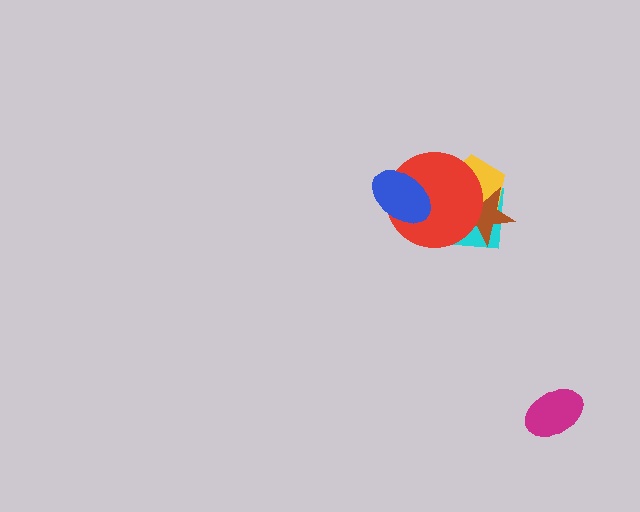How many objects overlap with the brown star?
3 objects overlap with the brown star.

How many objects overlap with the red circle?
4 objects overlap with the red circle.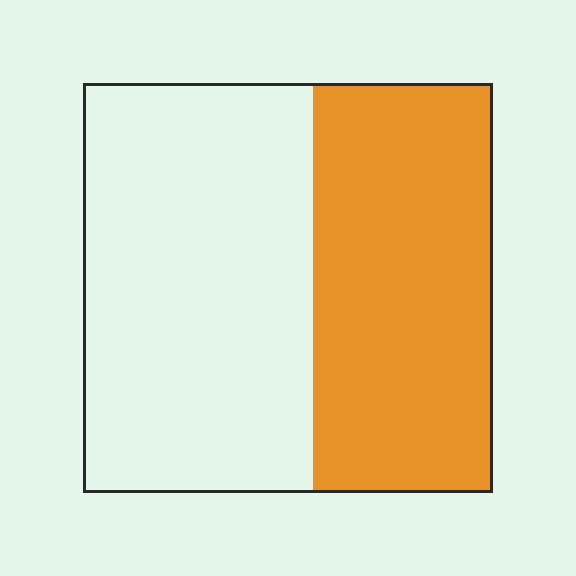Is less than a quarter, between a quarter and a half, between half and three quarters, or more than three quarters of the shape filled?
Between a quarter and a half.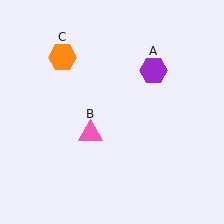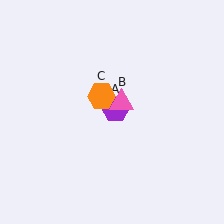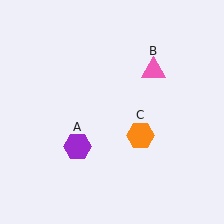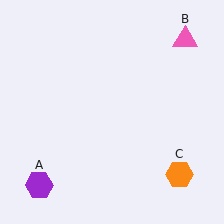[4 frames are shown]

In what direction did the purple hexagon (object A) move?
The purple hexagon (object A) moved down and to the left.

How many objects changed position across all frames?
3 objects changed position: purple hexagon (object A), pink triangle (object B), orange hexagon (object C).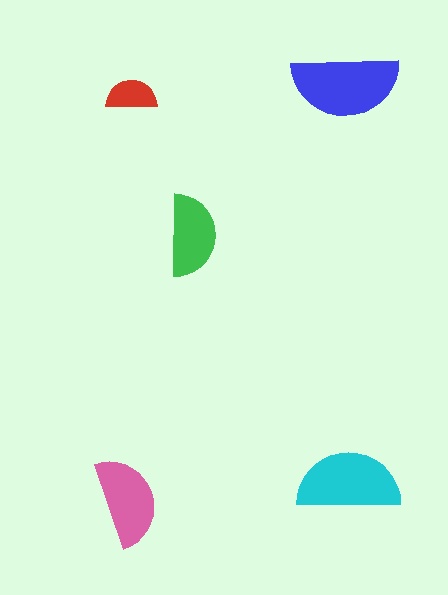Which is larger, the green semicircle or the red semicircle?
The green one.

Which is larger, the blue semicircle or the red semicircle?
The blue one.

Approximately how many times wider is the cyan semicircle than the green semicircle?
About 1.5 times wider.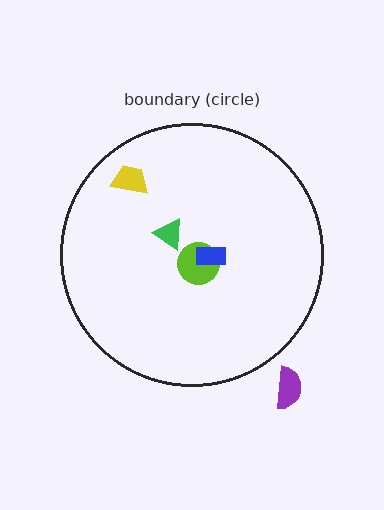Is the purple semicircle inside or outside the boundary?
Outside.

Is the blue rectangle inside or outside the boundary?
Inside.